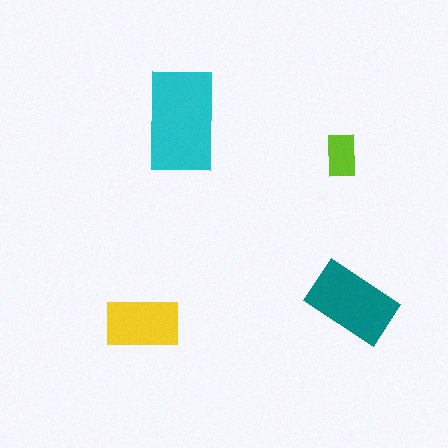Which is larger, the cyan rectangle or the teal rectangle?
The cyan one.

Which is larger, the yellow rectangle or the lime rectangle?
The yellow one.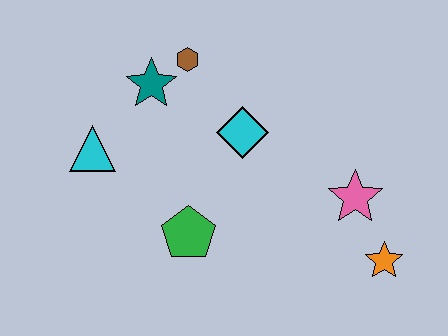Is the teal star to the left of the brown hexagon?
Yes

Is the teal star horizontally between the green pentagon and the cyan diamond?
No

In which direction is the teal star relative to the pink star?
The teal star is to the left of the pink star.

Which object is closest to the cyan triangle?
The teal star is closest to the cyan triangle.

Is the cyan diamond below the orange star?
No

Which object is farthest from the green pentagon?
The orange star is farthest from the green pentagon.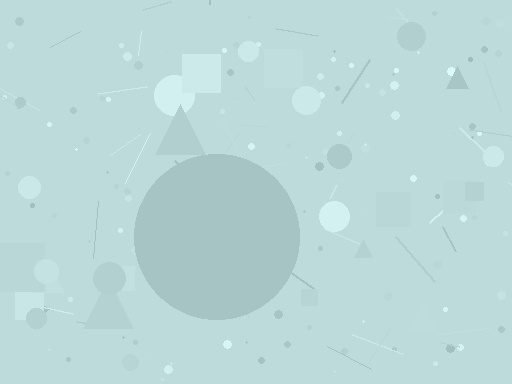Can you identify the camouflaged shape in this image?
The camouflaged shape is a circle.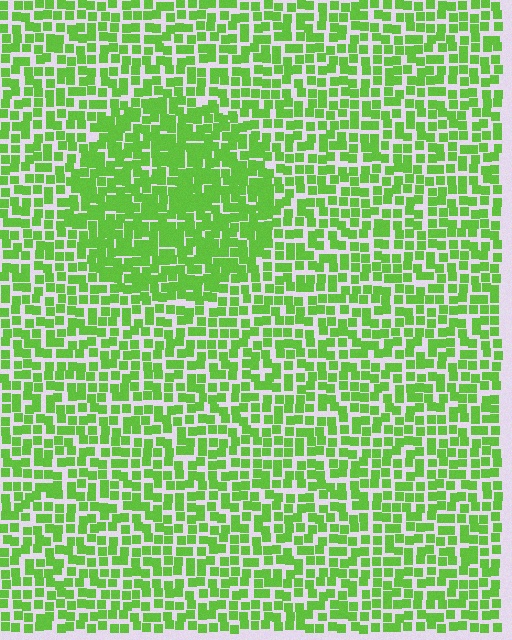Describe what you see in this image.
The image contains small lime elements arranged at two different densities. A circle-shaped region is visible where the elements are more densely packed than the surrounding area.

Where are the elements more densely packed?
The elements are more densely packed inside the circle boundary.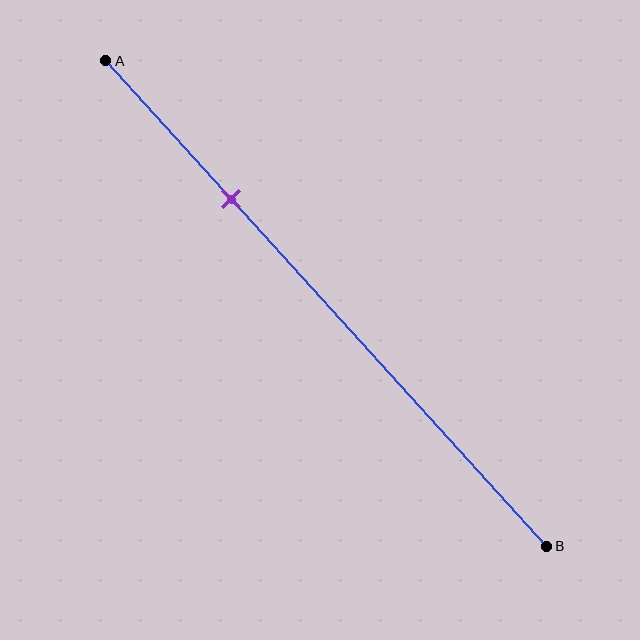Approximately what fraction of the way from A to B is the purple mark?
The purple mark is approximately 30% of the way from A to B.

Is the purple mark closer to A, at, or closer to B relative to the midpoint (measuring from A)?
The purple mark is closer to point A than the midpoint of segment AB.